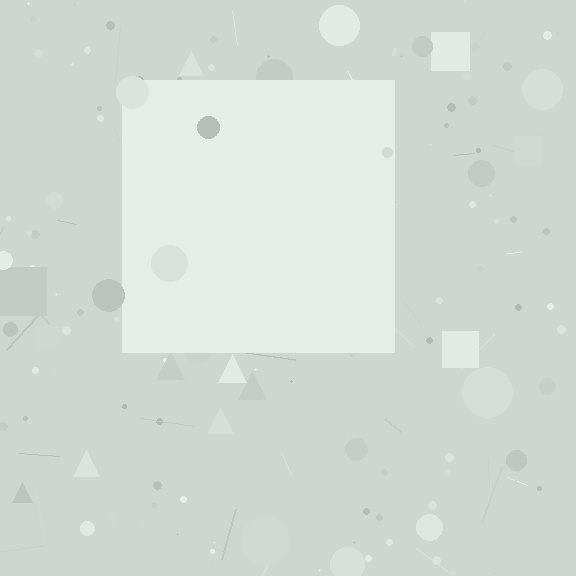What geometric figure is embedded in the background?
A square is embedded in the background.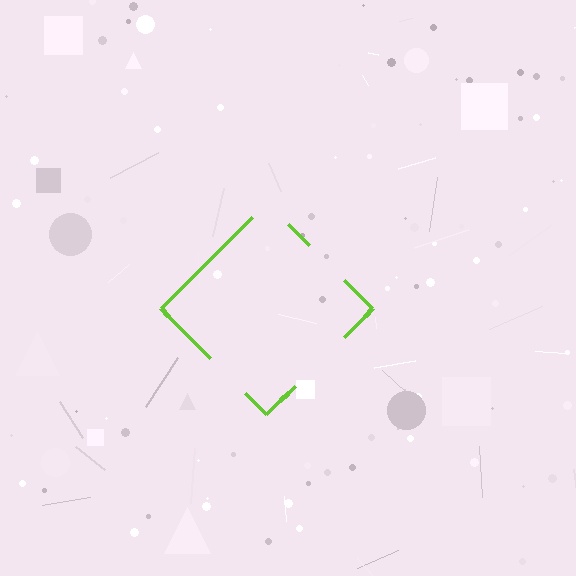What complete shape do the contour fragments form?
The contour fragments form a diamond.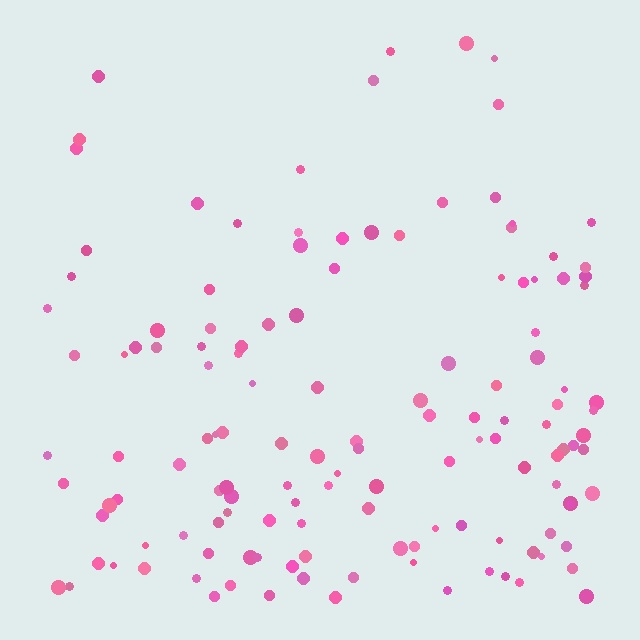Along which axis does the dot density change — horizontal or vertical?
Vertical.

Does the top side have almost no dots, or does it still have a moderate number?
Still a moderate number, just noticeably fewer than the bottom.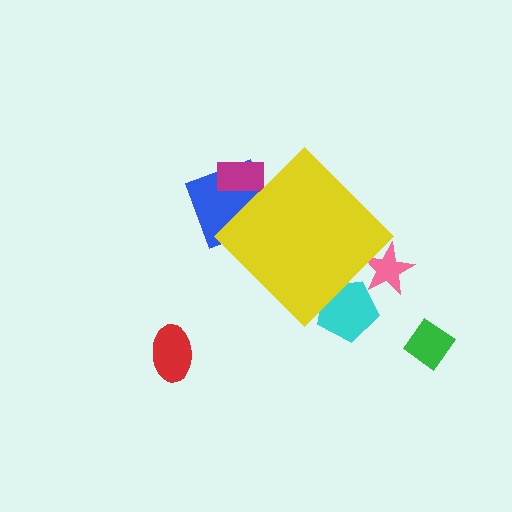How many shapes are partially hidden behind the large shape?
4 shapes are partially hidden.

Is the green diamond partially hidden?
No, the green diamond is fully visible.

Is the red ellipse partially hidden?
No, the red ellipse is fully visible.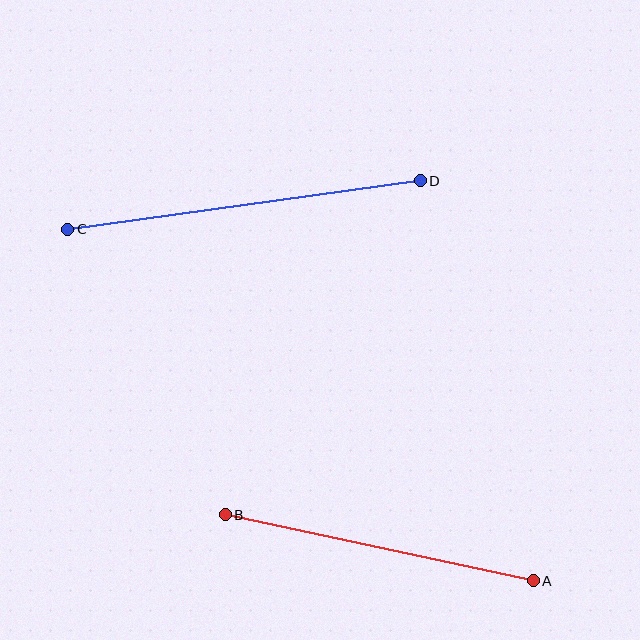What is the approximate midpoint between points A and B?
The midpoint is at approximately (379, 548) pixels.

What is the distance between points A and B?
The distance is approximately 315 pixels.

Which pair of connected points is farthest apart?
Points C and D are farthest apart.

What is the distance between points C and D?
The distance is approximately 355 pixels.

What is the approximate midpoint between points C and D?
The midpoint is at approximately (244, 205) pixels.